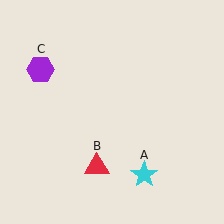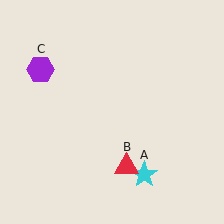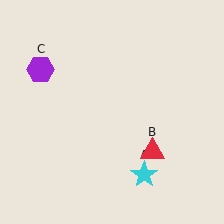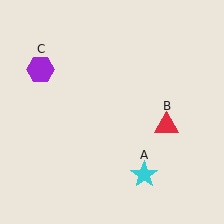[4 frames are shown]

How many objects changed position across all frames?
1 object changed position: red triangle (object B).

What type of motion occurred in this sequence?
The red triangle (object B) rotated counterclockwise around the center of the scene.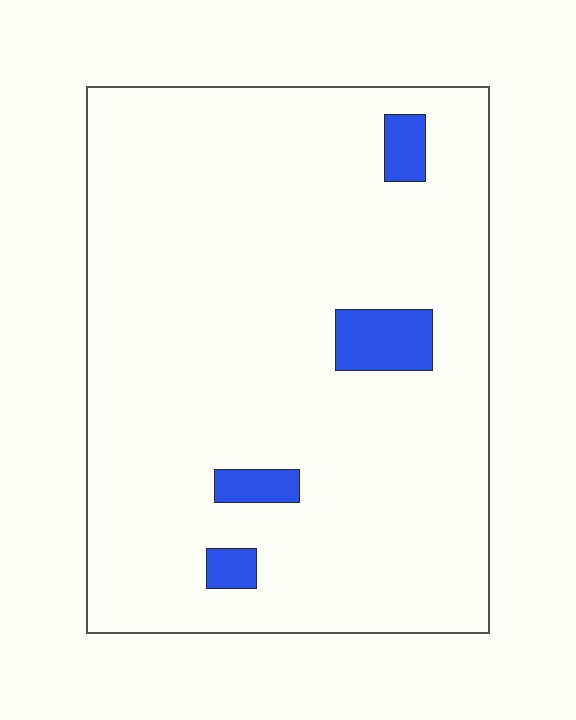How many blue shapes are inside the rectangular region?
4.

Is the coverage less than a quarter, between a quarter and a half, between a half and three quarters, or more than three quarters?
Less than a quarter.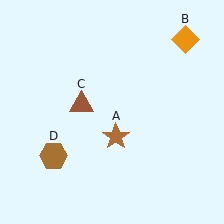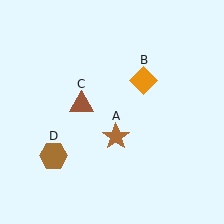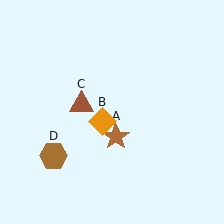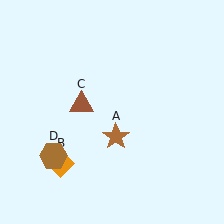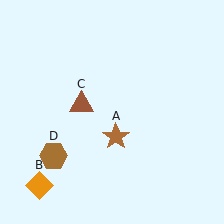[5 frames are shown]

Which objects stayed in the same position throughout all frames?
Brown star (object A) and brown triangle (object C) and brown hexagon (object D) remained stationary.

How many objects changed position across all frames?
1 object changed position: orange diamond (object B).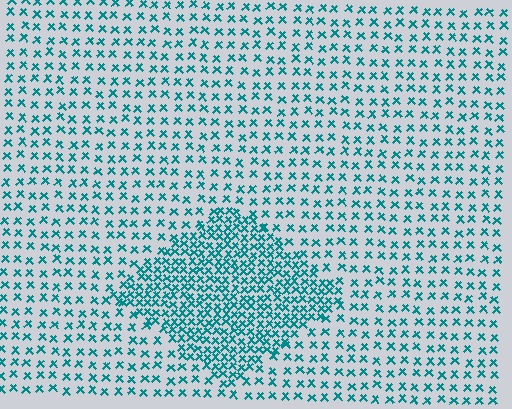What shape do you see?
I see a diamond.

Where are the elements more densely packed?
The elements are more densely packed inside the diamond boundary.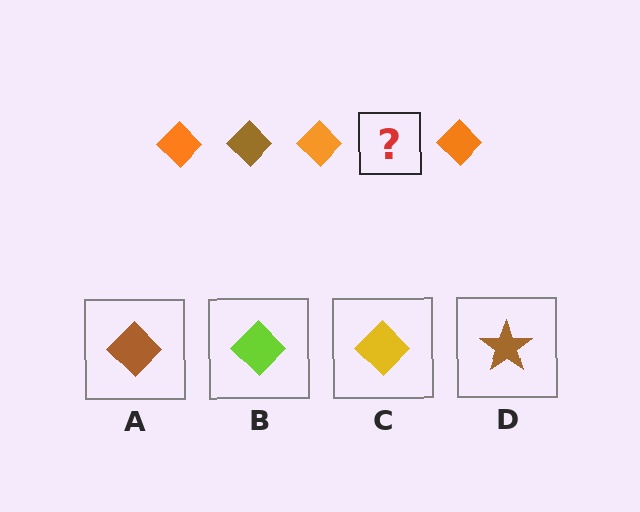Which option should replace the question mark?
Option A.